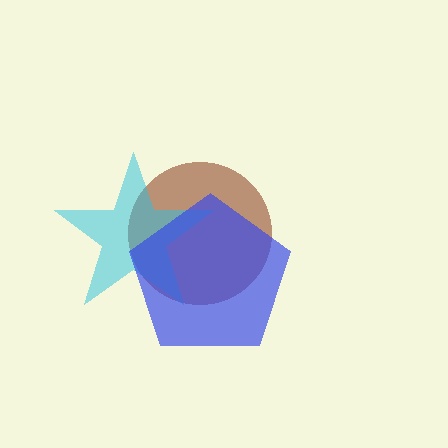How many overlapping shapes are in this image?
There are 3 overlapping shapes in the image.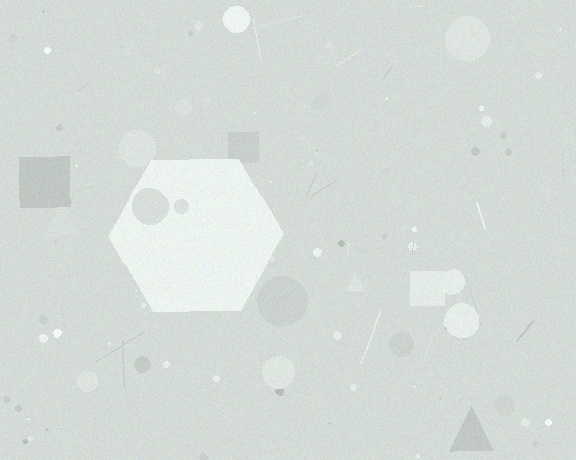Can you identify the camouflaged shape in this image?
The camouflaged shape is a hexagon.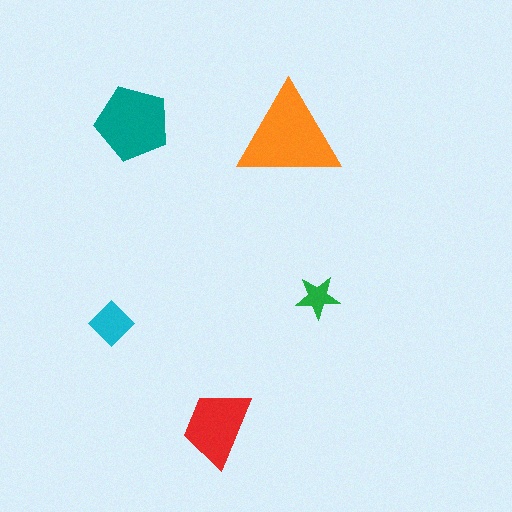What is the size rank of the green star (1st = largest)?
5th.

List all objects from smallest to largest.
The green star, the cyan diamond, the red trapezoid, the teal pentagon, the orange triangle.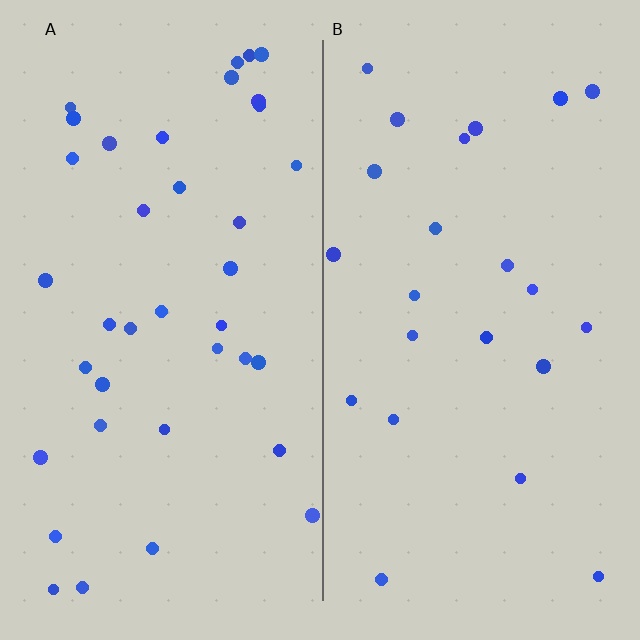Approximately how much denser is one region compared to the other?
Approximately 1.6× — region A over region B.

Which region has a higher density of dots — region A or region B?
A (the left).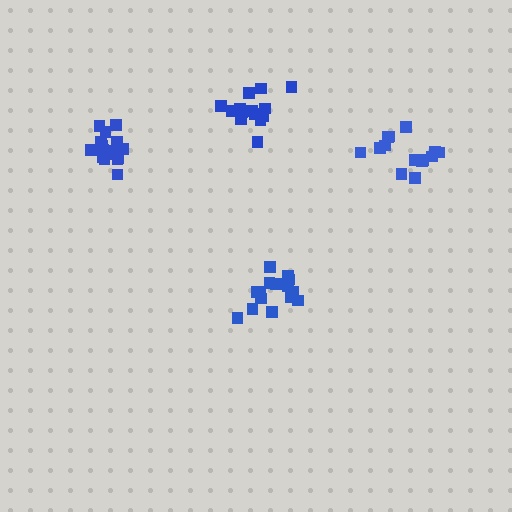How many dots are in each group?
Group 1: 15 dots, Group 2: 14 dots, Group 3: 15 dots, Group 4: 18 dots (62 total).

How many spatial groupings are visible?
There are 4 spatial groupings.